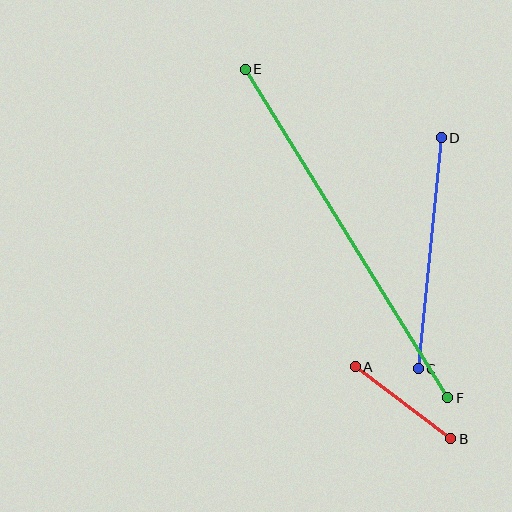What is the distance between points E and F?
The distance is approximately 386 pixels.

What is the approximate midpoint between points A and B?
The midpoint is at approximately (403, 403) pixels.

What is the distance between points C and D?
The distance is approximately 232 pixels.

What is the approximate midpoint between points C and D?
The midpoint is at approximately (430, 253) pixels.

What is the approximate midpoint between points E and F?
The midpoint is at approximately (347, 234) pixels.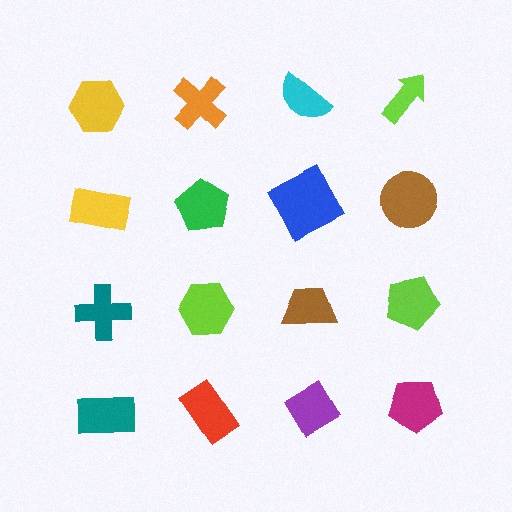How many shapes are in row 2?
4 shapes.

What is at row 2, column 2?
A green pentagon.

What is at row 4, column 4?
A magenta pentagon.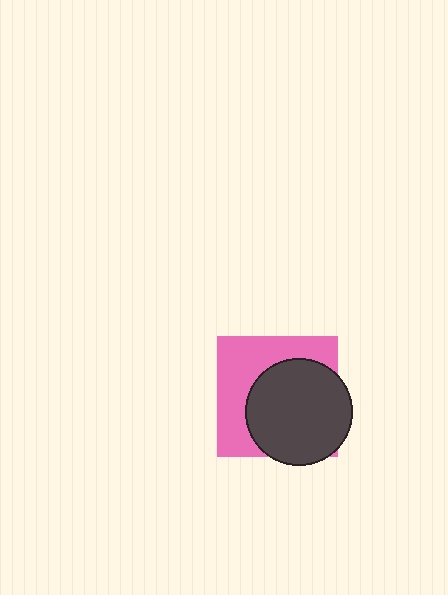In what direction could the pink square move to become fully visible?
The pink square could move toward the upper-left. That would shift it out from behind the dark gray circle entirely.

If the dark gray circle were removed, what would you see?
You would see the complete pink square.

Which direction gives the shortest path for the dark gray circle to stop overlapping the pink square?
Moving toward the lower-right gives the shortest separation.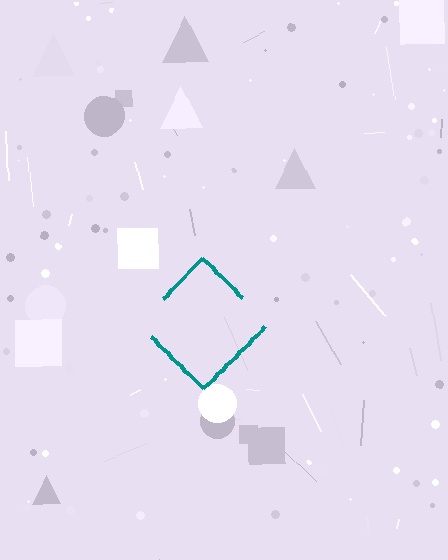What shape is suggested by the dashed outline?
The dashed outline suggests a diamond.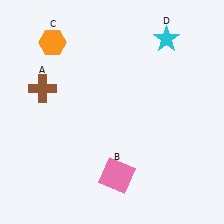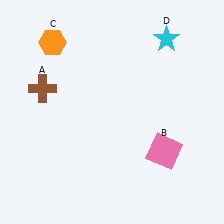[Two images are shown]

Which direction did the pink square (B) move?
The pink square (B) moved right.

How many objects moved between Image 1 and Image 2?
1 object moved between the two images.